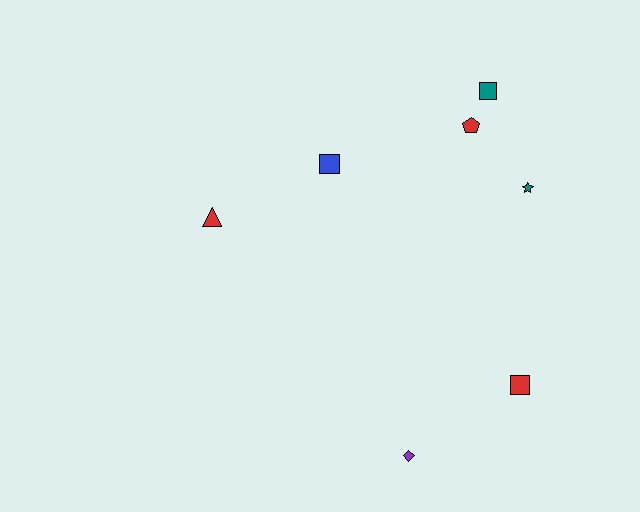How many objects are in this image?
There are 7 objects.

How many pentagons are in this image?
There is 1 pentagon.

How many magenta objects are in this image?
There are no magenta objects.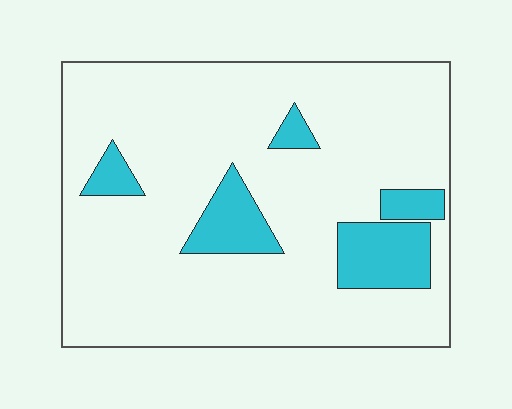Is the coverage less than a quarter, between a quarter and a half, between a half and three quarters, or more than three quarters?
Less than a quarter.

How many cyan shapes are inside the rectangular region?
5.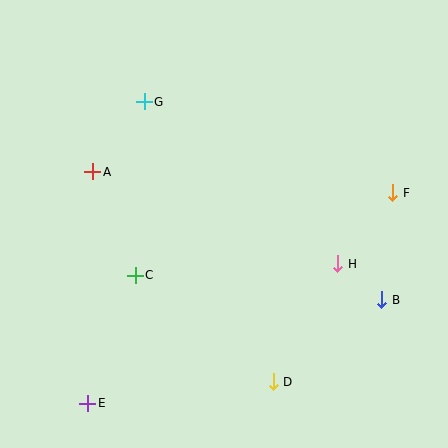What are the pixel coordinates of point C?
Point C is at (135, 275).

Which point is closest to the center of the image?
Point C at (135, 275) is closest to the center.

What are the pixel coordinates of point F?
Point F is at (393, 193).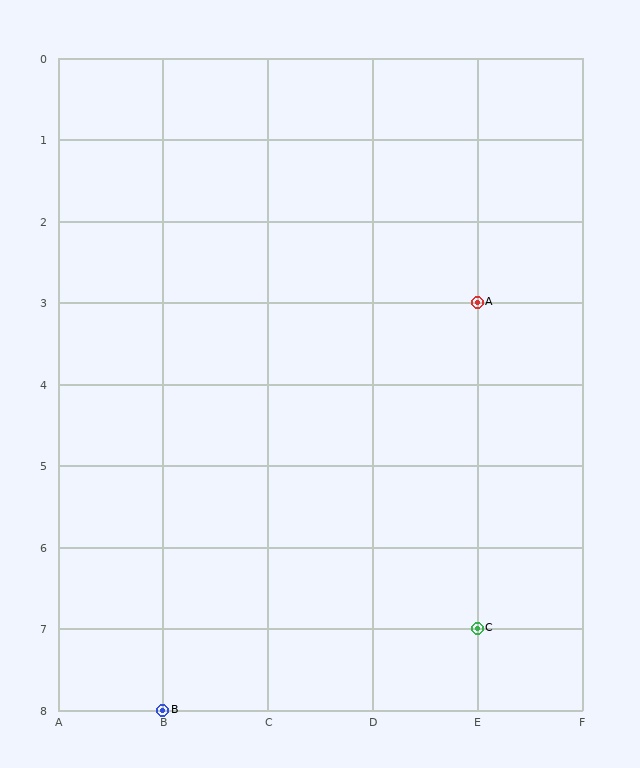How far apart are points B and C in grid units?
Points B and C are 3 columns and 1 row apart (about 3.2 grid units diagonally).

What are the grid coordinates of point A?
Point A is at grid coordinates (E, 3).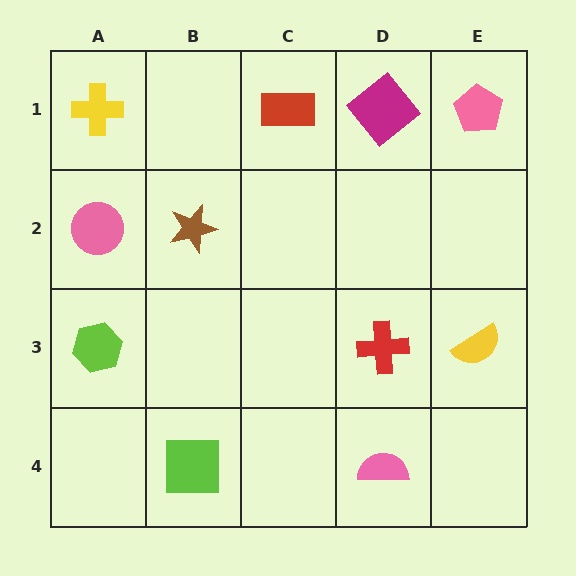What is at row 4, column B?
A lime square.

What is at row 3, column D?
A red cross.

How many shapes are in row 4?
2 shapes.